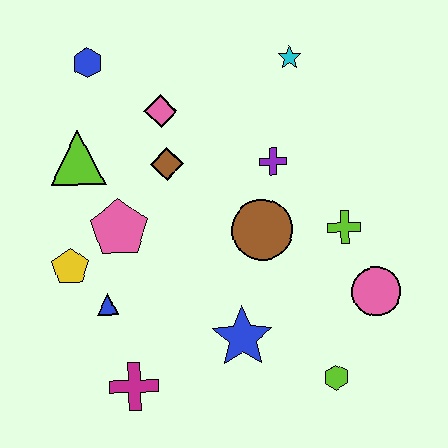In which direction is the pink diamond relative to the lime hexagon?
The pink diamond is above the lime hexagon.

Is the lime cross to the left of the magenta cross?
No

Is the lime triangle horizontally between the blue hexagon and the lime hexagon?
No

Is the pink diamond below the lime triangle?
No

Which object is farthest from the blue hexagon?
The lime hexagon is farthest from the blue hexagon.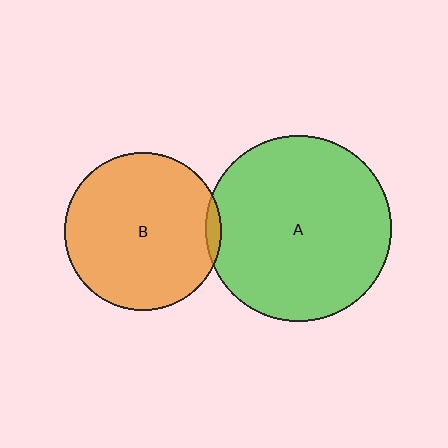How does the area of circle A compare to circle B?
Approximately 1.4 times.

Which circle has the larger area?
Circle A (green).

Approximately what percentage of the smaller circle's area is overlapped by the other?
Approximately 5%.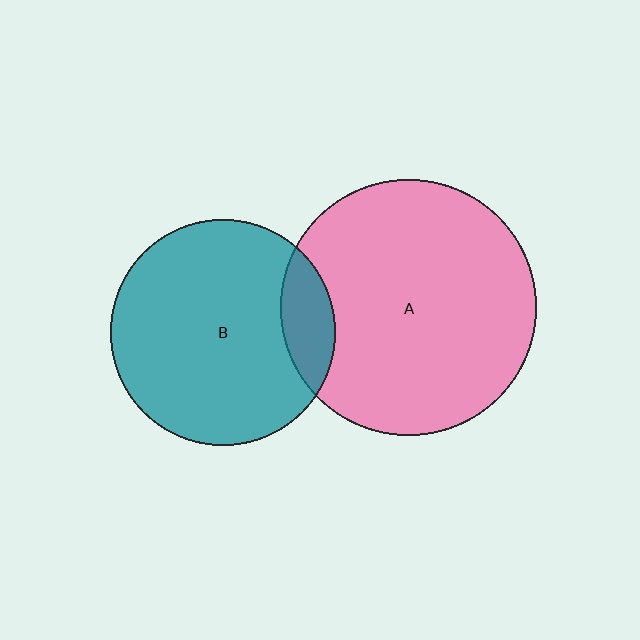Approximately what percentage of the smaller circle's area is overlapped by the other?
Approximately 15%.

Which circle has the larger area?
Circle A (pink).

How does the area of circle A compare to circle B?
Approximately 1.3 times.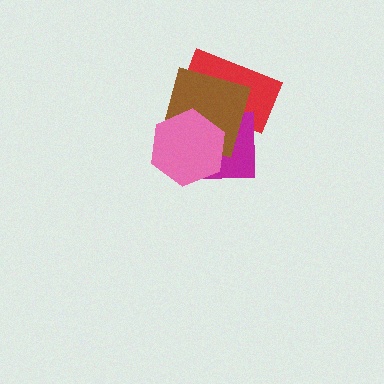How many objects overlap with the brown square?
3 objects overlap with the brown square.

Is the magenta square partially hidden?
Yes, it is partially covered by another shape.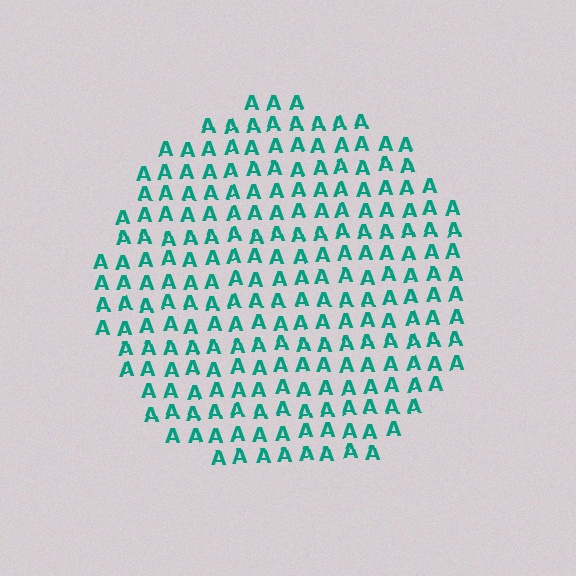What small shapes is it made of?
It is made of small letter A's.